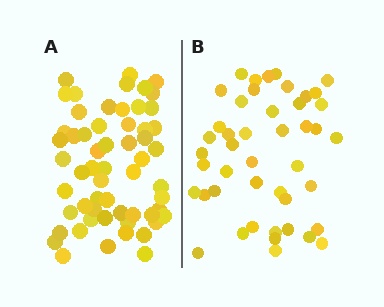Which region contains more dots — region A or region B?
Region A (the left region) has more dots.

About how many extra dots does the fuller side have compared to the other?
Region A has approximately 15 more dots than region B.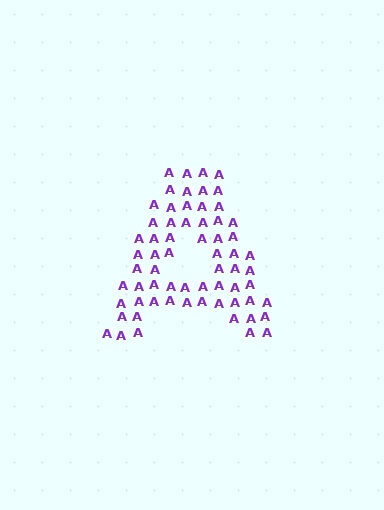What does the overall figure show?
The overall figure shows the letter A.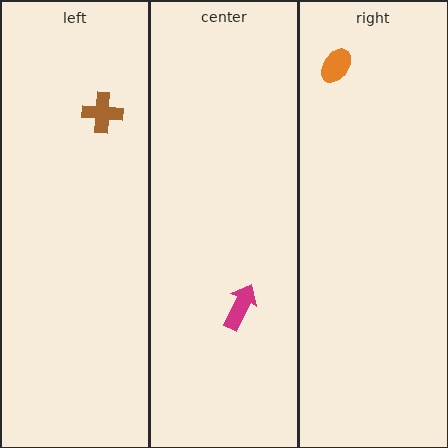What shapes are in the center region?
The magenta arrow.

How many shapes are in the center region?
1.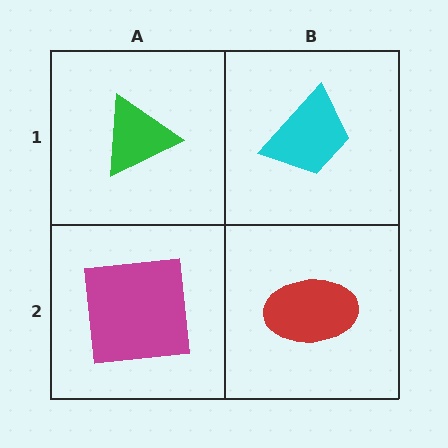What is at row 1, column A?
A green triangle.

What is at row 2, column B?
A red ellipse.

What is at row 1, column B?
A cyan trapezoid.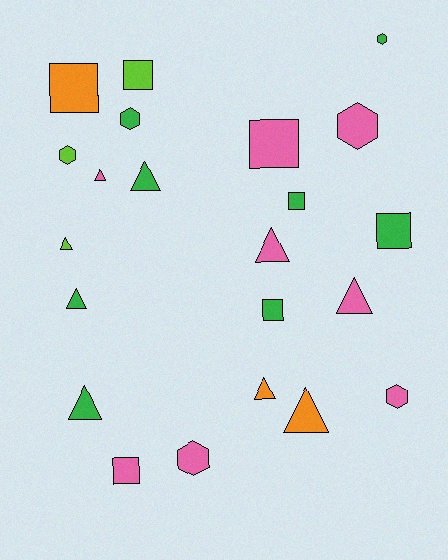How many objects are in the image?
There are 22 objects.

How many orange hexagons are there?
There are no orange hexagons.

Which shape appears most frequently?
Triangle, with 9 objects.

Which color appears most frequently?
Green, with 8 objects.